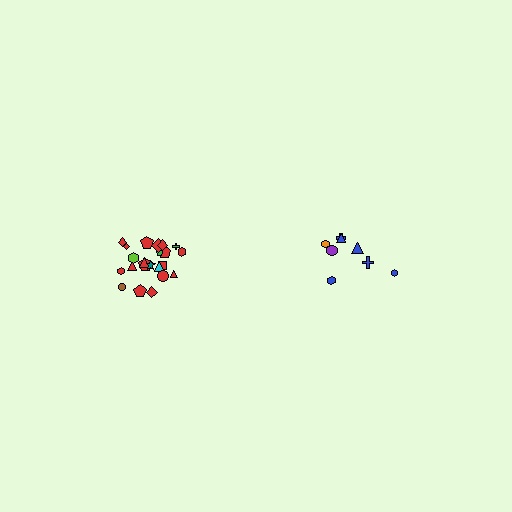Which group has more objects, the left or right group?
The left group.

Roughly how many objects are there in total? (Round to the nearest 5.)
Roughly 30 objects in total.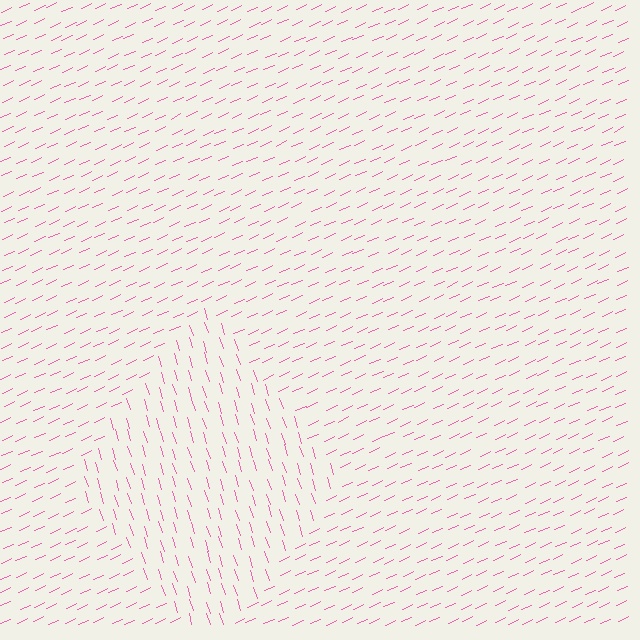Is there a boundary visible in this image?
Yes, there is a texture boundary formed by a change in line orientation.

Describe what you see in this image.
The image is filled with small pink line segments. A diamond region in the image has lines oriented differently from the surrounding lines, creating a visible texture boundary.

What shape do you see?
I see a diamond.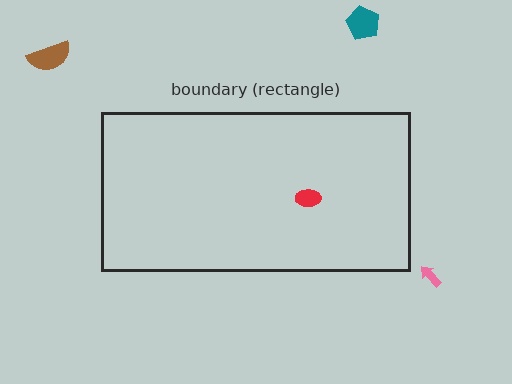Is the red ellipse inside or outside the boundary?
Inside.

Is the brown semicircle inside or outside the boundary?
Outside.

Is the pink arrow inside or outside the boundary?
Outside.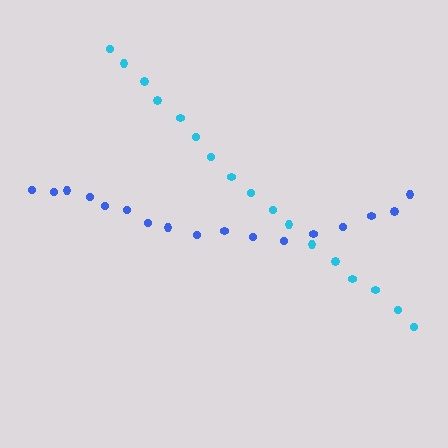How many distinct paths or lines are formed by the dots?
There are 2 distinct paths.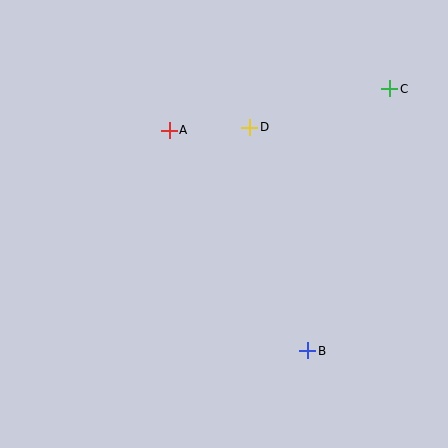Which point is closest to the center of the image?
Point D at (250, 127) is closest to the center.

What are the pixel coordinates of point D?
Point D is at (250, 127).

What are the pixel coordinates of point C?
Point C is at (390, 89).